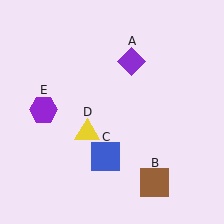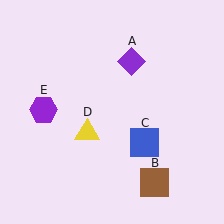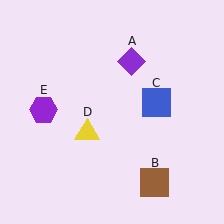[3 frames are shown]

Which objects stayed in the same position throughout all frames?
Purple diamond (object A) and brown square (object B) and yellow triangle (object D) and purple hexagon (object E) remained stationary.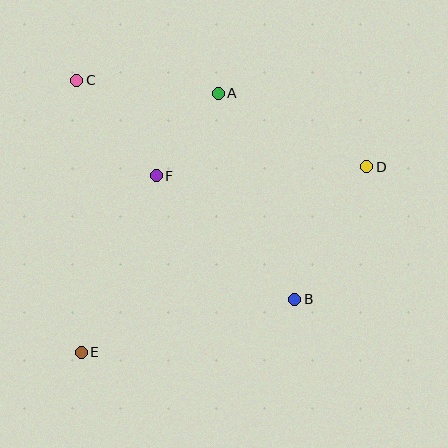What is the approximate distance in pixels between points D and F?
The distance between D and F is approximately 211 pixels.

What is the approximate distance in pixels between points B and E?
The distance between B and E is approximately 220 pixels.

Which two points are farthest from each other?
Points D and E are farthest from each other.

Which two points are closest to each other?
Points A and F are closest to each other.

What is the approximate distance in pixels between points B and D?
The distance between B and D is approximately 151 pixels.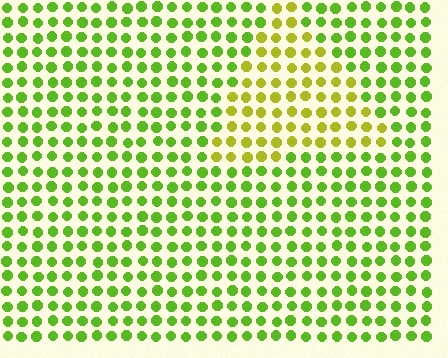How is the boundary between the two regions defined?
The boundary is defined purely by a slight shift in hue (about 34 degrees). Spacing, size, and orientation are identical on both sides.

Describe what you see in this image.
The image is filled with small lime elements in a uniform arrangement. A triangle-shaped region is visible where the elements are tinted to a slightly different hue, forming a subtle color boundary.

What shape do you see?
I see a triangle.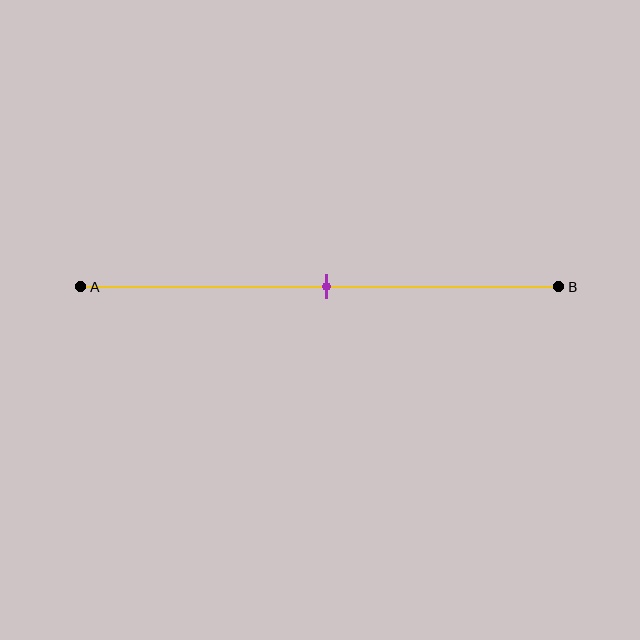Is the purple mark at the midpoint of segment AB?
Yes, the mark is approximately at the midpoint.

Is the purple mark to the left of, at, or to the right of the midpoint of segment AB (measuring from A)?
The purple mark is approximately at the midpoint of segment AB.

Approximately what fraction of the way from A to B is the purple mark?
The purple mark is approximately 50% of the way from A to B.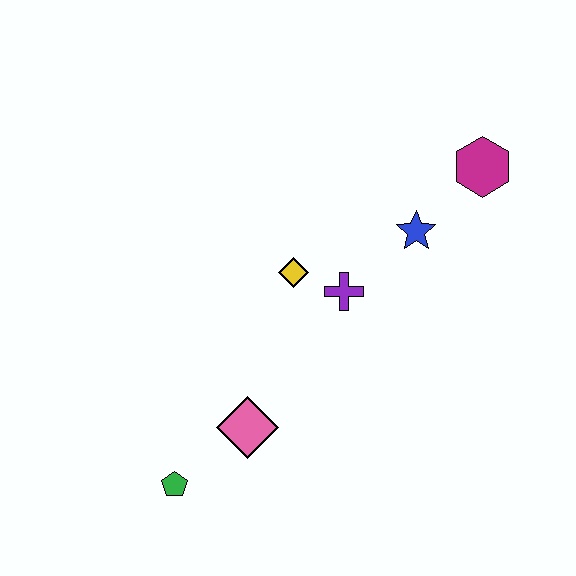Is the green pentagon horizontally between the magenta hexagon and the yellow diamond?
No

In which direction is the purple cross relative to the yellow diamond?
The purple cross is to the right of the yellow diamond.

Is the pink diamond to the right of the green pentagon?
Yes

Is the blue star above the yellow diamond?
Yes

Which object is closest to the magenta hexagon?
The blue star is closest to the magenta hexagon.